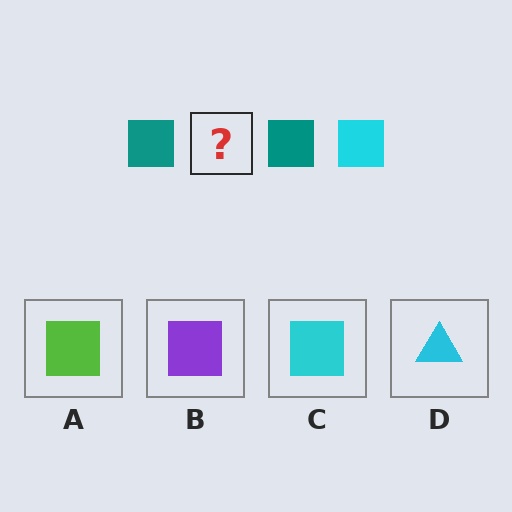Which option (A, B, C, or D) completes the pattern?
C.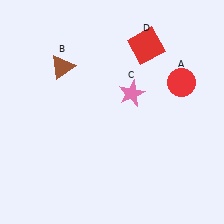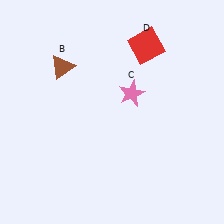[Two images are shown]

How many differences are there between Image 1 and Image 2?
There is 1 difference between the two images.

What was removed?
The red circle (A) was removed in Image 2.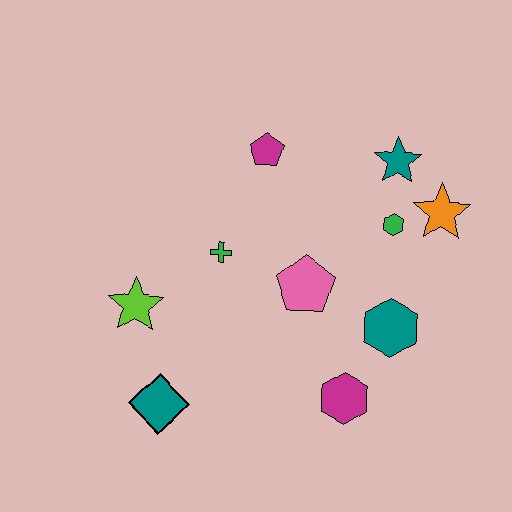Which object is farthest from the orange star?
The teal diamond is farthest from the orange star.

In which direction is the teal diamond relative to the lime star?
The teal diamond is below the lime star.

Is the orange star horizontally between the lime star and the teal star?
No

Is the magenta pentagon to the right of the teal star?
No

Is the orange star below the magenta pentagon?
Yes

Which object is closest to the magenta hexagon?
The teal hexagon is closest to the magenta hexagon.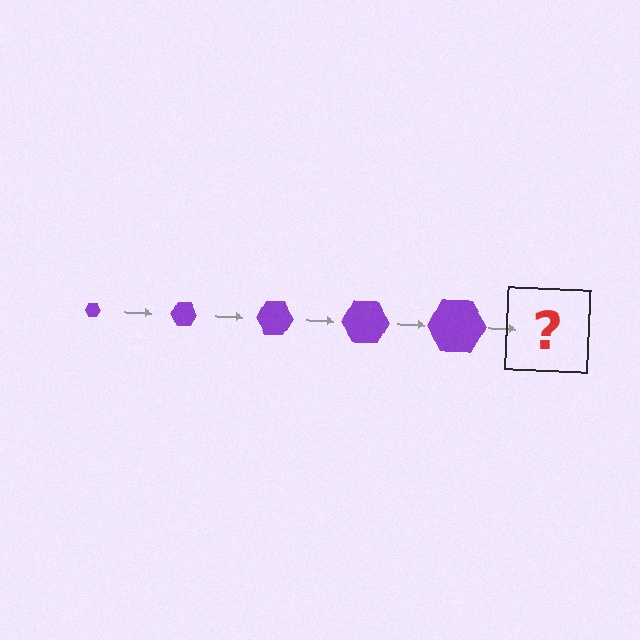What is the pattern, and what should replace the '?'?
The pattern is that the hexagon gets progressively larger each step. The '?' should be a purple hexagon, larger than the previous one.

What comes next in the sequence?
The next element should be a purple hexagon, larger than the previous one.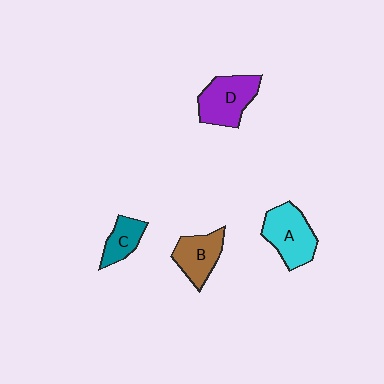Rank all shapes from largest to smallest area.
From largest to smallest: A (cyan), D (purple), B (brown), C (teal).